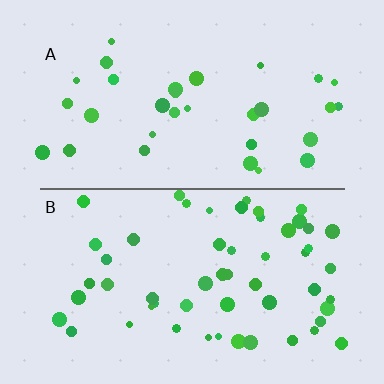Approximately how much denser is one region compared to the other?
Approximately 1.7× — region B over region A.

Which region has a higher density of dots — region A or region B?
B (the bottom).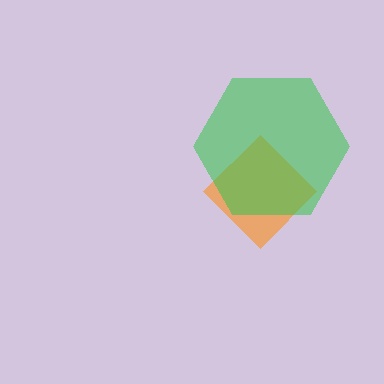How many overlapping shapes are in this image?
There are 2 overlapping shapes in the image.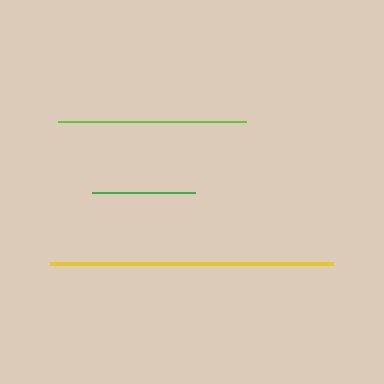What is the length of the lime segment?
The lime segment is approximately 188 pixels long.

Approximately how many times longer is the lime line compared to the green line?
The lime line is approximately 1.8 times the length of the green line.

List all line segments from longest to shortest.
From longest to shortest: yellow, lime, green.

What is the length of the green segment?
The green segment is approximately 103 pixels long.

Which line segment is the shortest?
The green line is the shortest at approximately 103 pixels.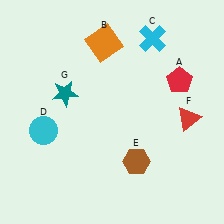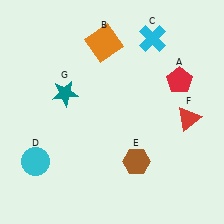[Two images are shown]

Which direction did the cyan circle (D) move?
The cyan circle (D) moved down.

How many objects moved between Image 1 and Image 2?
1 object moved between the two images.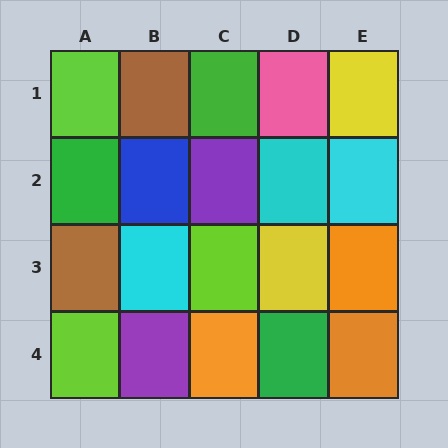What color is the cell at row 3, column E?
Orange.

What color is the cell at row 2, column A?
Green.